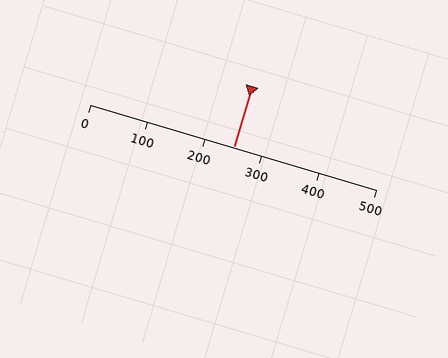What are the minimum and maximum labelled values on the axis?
The axis runs from 0 to 500.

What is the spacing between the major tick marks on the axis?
The major ticks are spaced 100 apart.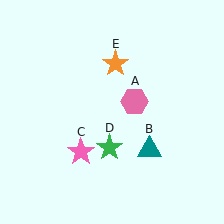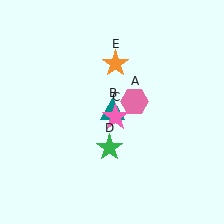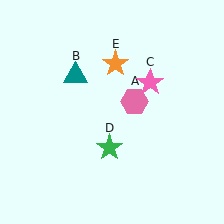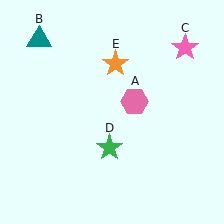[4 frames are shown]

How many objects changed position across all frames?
2 objects changed position: teal triangle (object B), pink star (object C).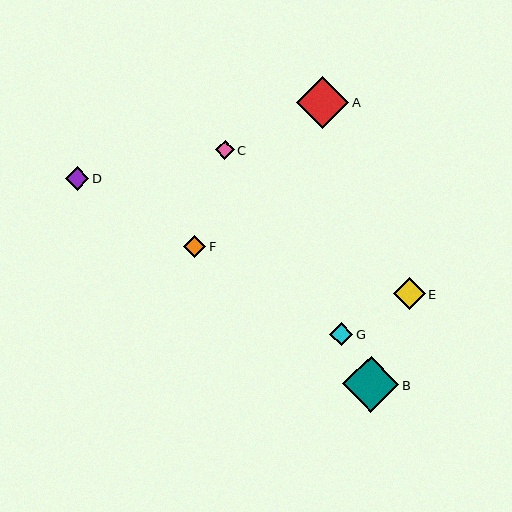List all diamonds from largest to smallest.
From largest to smallest: B, A, E, D, G, F, C.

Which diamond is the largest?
Diamond B is the largest with a size of approximately 56 pixels.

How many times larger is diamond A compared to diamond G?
Diamond A is approximately 2.2 times the size of diamond G.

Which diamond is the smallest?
Diamond C is the smallest with a size of approximately 19 pixels.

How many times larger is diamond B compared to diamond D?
Diamond B is approximately 2.4 times the size of diamond D.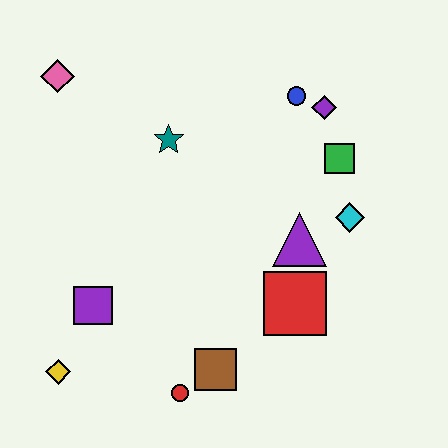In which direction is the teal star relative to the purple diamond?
The teal star is to the left of the purple diamond.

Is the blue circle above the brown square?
Yes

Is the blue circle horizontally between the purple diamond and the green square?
No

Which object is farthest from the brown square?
The pink diamond is farthest from the brown square.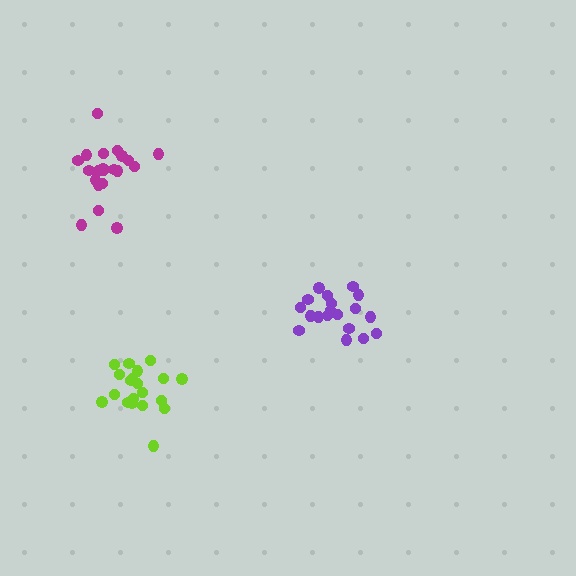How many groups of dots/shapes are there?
There are 3 groups.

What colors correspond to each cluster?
The clusters are colored: lime, purple, magenta.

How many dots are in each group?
Group 1: 20 dots, Group 2: 19 dots, Group 3: 21 dots (60 total).